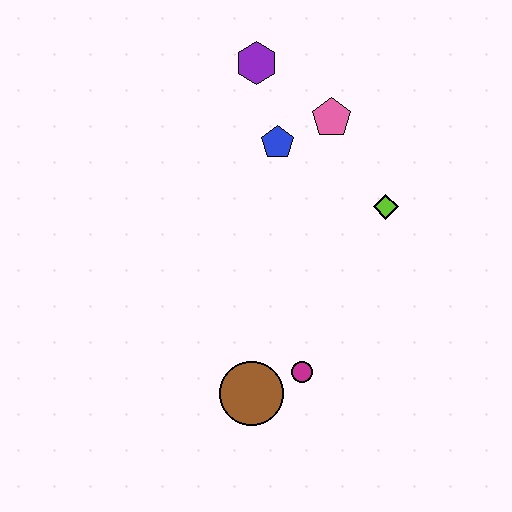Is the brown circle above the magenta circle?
No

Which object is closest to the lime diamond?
The pink pentagon is closest to the lime diamond.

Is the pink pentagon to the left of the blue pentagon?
No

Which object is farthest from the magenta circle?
The purple hexagon is farthest from the magenta circle.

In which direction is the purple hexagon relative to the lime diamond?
The purple hexagon is above the lime diamond.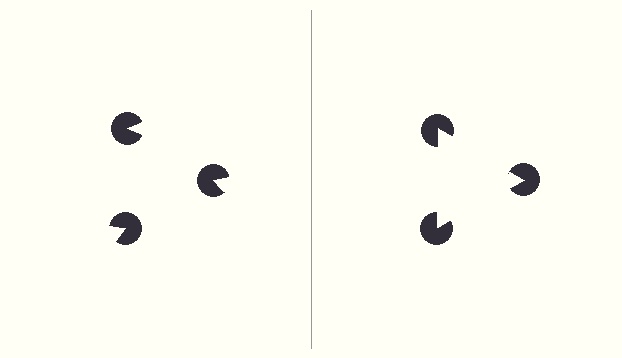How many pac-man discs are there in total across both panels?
6 — 3 on each side.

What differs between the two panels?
The pac-man discs are positioned identically on both sides; only the wedge orientations differ. On the right they align to a triangle; on the left they are misaligned.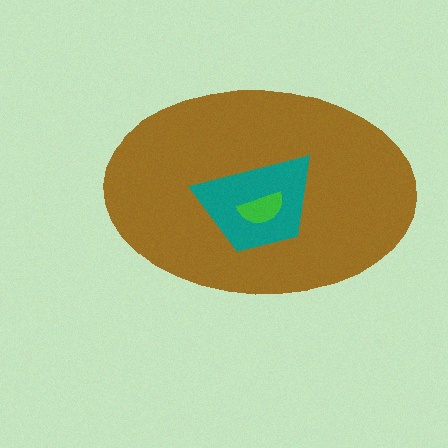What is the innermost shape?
The green semicircle.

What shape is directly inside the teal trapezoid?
The green semicircle.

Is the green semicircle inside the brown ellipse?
Yes.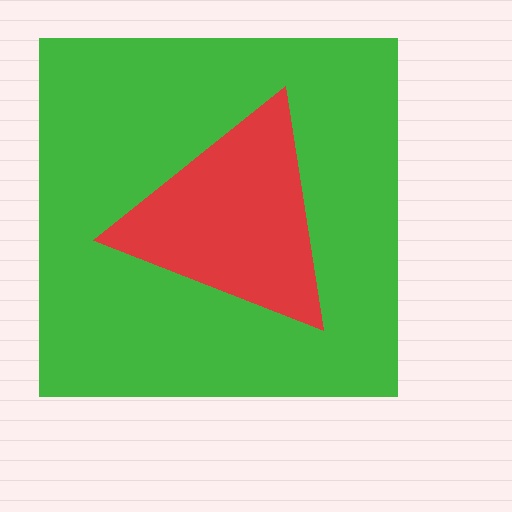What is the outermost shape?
The green square.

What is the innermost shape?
The red triangle.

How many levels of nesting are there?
2.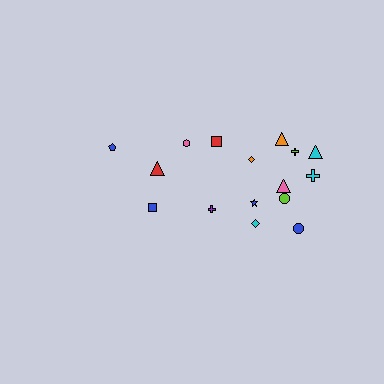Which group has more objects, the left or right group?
The right group.